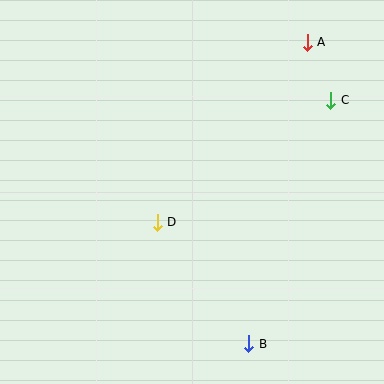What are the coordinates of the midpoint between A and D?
The midpoint between A and D is at (232, 132).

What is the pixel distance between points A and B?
The distance between A and B is 307 pixels.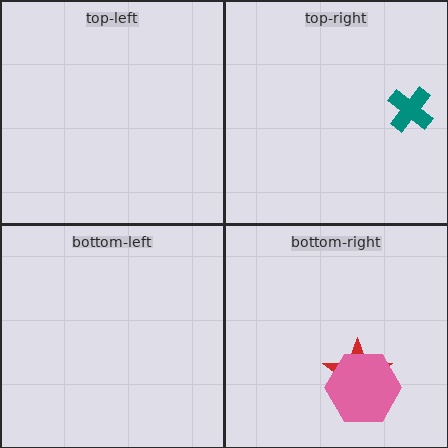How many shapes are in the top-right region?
1.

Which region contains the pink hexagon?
The bottom-right region.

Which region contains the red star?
The bottom-right region.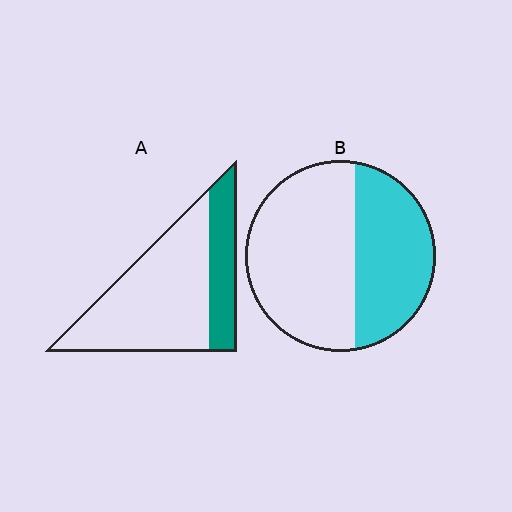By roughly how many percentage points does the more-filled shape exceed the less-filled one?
By roughly 15 percentage points (B over A).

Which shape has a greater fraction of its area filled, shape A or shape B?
Shape B.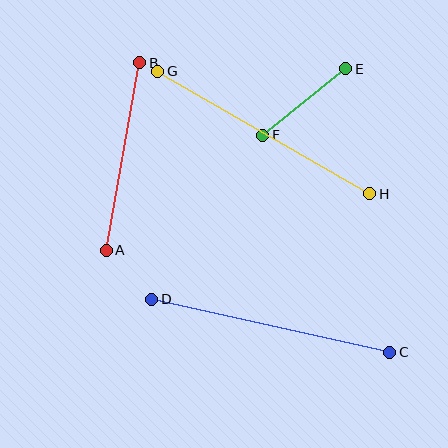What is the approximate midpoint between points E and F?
The midpoint is at approximately (304, 102) pixels.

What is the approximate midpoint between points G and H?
The midpoint is at approximately (264, 133) pixels.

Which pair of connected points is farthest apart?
Points G and H are farthest apart.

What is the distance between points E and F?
The distance is approximately 107 pixels.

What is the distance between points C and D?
The distance is approximately 244 pixels.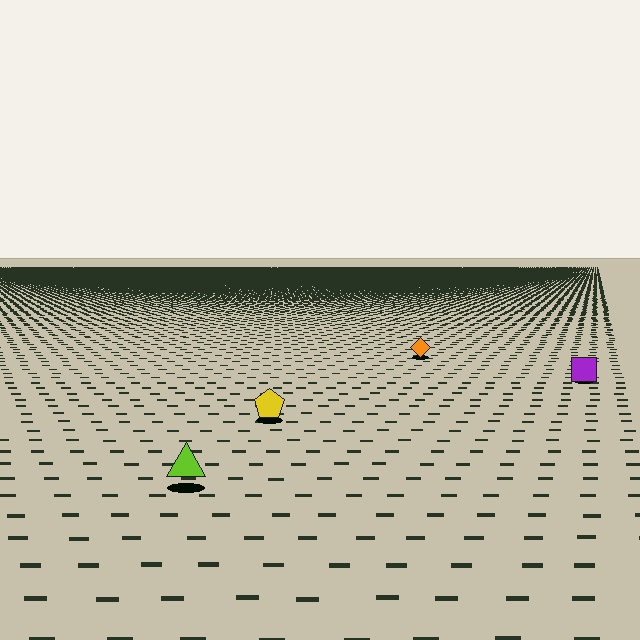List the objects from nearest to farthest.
From nearest to farthest: the lime triangle, the yellow pentagon, the purple square, the orange diamond.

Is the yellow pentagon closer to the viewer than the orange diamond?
Yes. The yellow pentagon is closer — you can tell from the texture gradient: the ground texture is coarser near it.